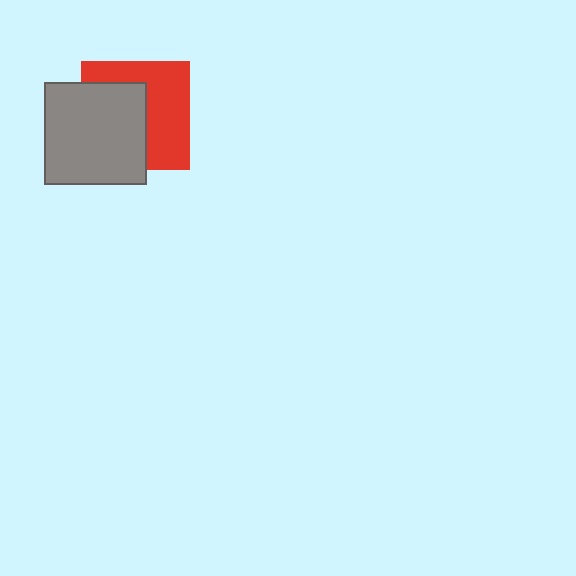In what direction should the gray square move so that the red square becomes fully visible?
The gray square should move left. That is the shortest direction to clear the overlap and leave the red square fully visible.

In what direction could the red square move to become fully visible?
The red square could move right. That would shift it out from behind the gray square entirely.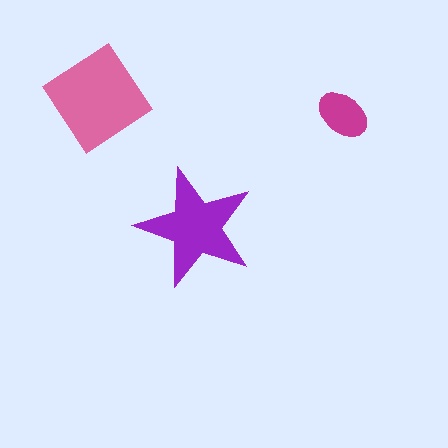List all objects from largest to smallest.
The pink diamond, the purple star, the magenta ellipse.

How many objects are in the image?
There are 3 objects in the image.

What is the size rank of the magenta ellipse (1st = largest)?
3rd.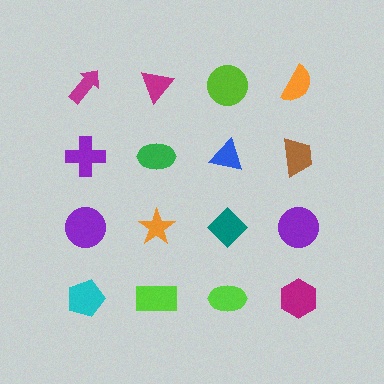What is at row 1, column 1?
A magenta arrow.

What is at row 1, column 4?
An orange semicircle.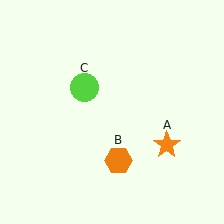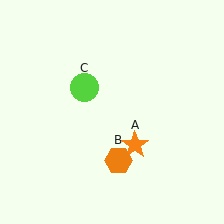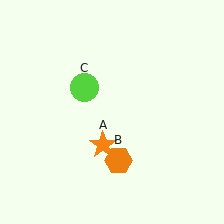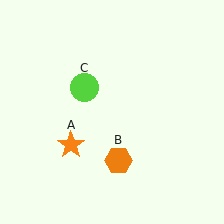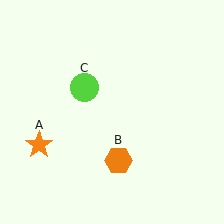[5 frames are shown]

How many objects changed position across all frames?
1 object changed position: orange star (object A).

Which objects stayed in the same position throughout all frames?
Orange hexagon (object B) and lime circle (object C) remained stationary.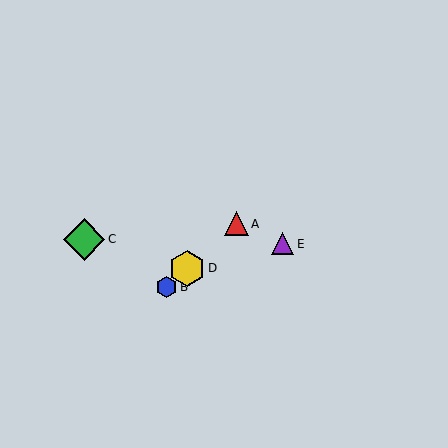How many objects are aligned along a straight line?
3 objects (A, B, D) are aligned along a straight line.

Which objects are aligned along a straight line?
Objects A, B, D are aligned along a straight line.